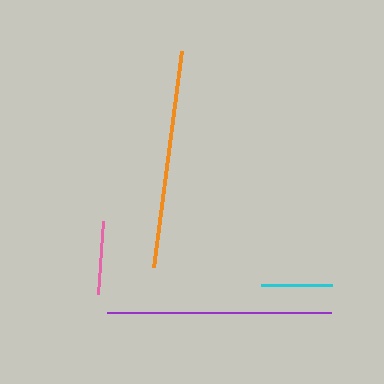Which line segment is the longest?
The purple line is the longest at approximately 224 pixels.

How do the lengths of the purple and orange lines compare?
The purple and orange lines are approximately the same length.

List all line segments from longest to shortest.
From longest to shortest: purple, orange, pink, cyan.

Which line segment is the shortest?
The cyan line is the shortest at approximately 71 pixels.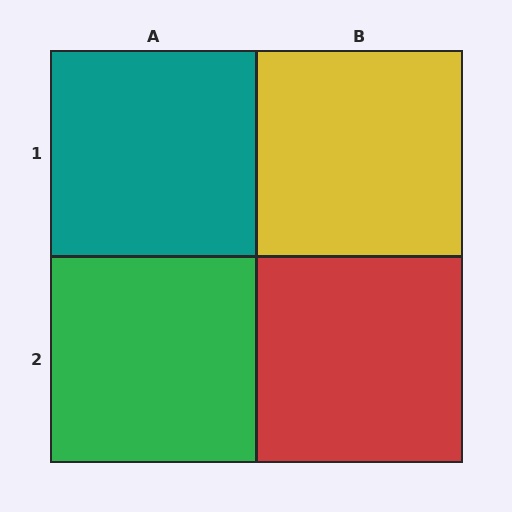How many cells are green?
1 cell is green.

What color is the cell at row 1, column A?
Teal.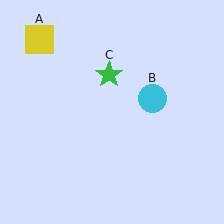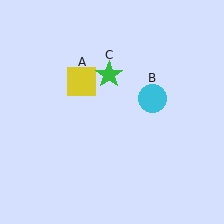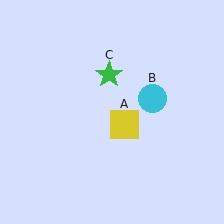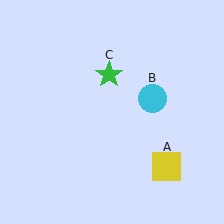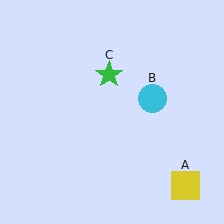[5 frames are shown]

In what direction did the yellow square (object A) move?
The yellow square (object A) moved down and to the right.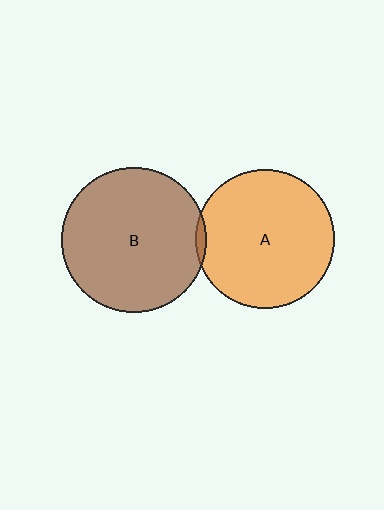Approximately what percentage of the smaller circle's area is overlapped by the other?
Approximately 5%.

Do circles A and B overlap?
Yes.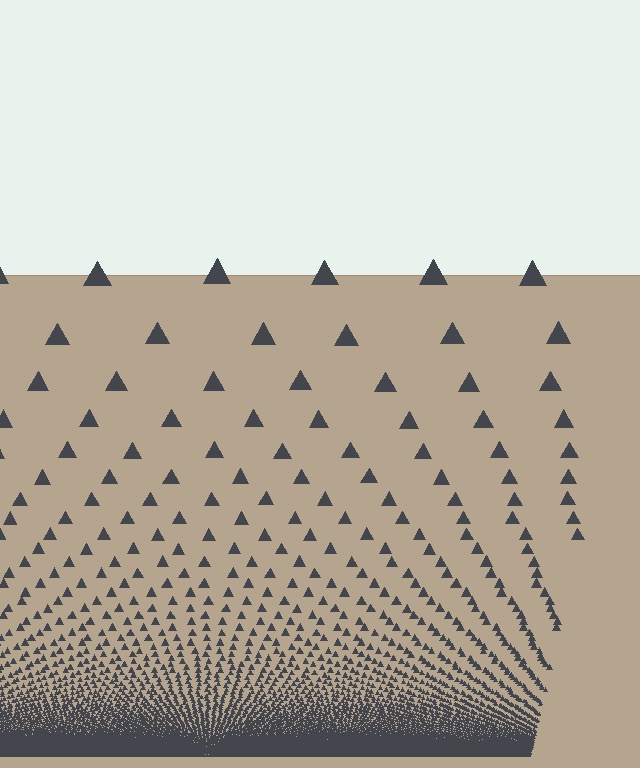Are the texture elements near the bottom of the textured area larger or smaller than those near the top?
Smaller. The gradient is inverted — elements near the bottom are smaller and denser.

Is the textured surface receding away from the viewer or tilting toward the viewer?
The surface appears to tilt toward the viewer. Texture elements get larger and sparser toward the top.